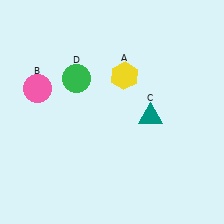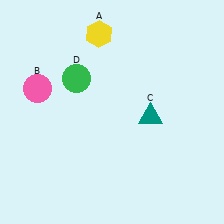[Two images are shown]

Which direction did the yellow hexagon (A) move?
The yellow hexagon (A) moved up.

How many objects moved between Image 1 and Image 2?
1 object moved between the two images.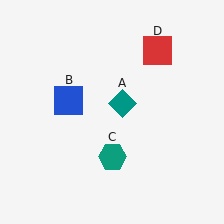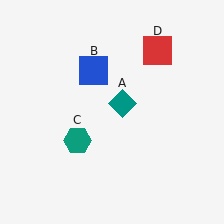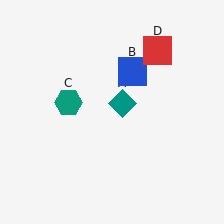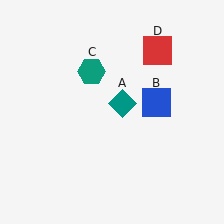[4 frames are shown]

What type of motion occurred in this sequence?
The blue square (object B), teal hexagon (object C) rotated clockwise around the center of the scene.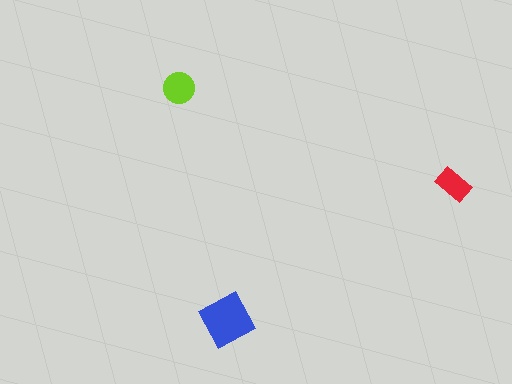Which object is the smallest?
The red rectangle.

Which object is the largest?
The blue square.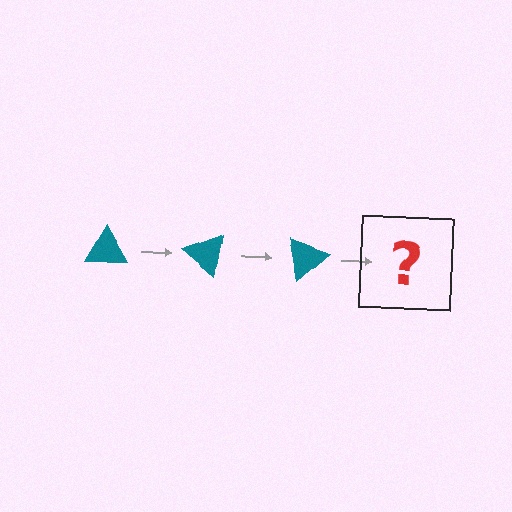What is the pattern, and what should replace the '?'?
The pattern is that the triangle rotates 40 degrees each step. The '?' should be a teal triangle rotated 120 degrees.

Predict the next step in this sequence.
The next step is a teal triangle rotated 120 degrees.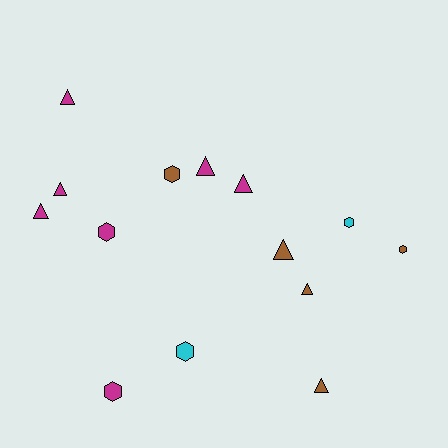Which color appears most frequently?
Magenta, with 7 objects.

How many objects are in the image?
There are 14 objects.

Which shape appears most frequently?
Triangle, with 8 objects.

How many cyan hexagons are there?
There are 2 cyan hexagons.